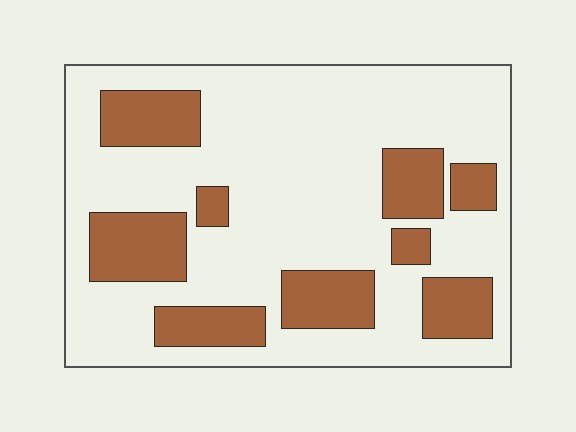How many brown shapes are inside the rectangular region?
9.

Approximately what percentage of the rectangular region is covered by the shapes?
Approximately 25%.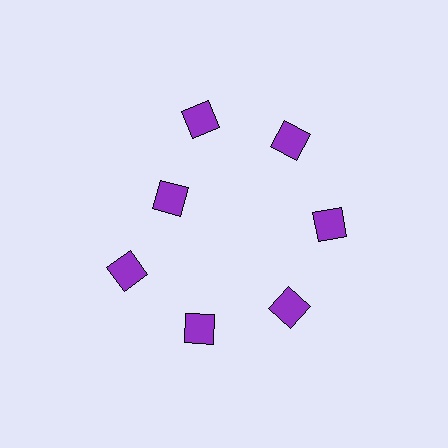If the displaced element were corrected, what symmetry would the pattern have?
It would have 7-fold rotational symmetry — the pattern would map onto itself every 51 degrees.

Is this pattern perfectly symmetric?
No. The 7 purple diamonds are arranged in a ring, but one element near the 10 o'clock position is pulled inward toward the center, breaking the 7-fold rotational symmetry.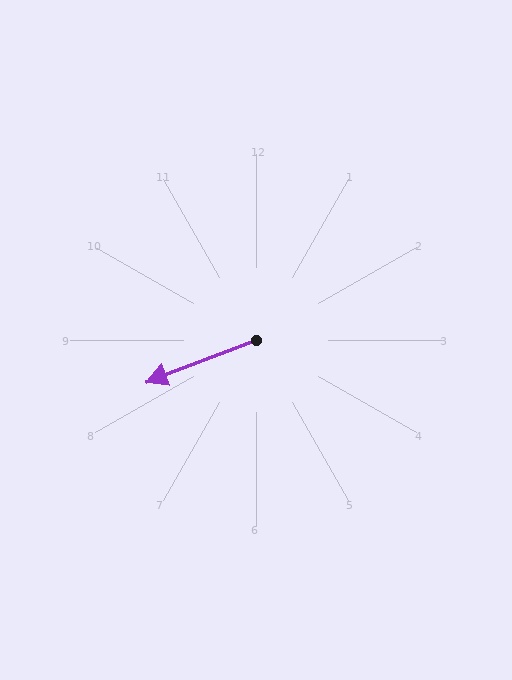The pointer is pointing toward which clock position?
Roughly 8 o'clock.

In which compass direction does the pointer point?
West.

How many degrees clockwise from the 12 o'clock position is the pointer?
Approximately 249 degrees.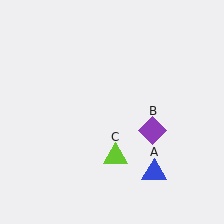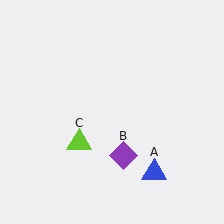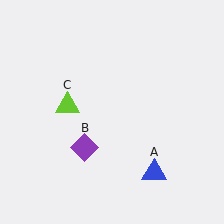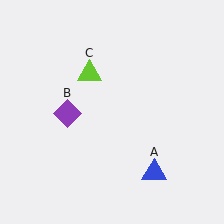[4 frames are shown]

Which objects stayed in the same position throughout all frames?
Blue triangle (object A) remained stationary.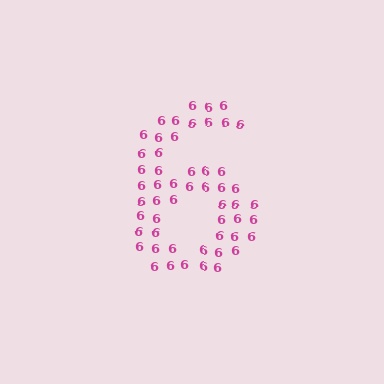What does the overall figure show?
The overall figure shows the digit 6.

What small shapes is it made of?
It is made of small digit 6's.